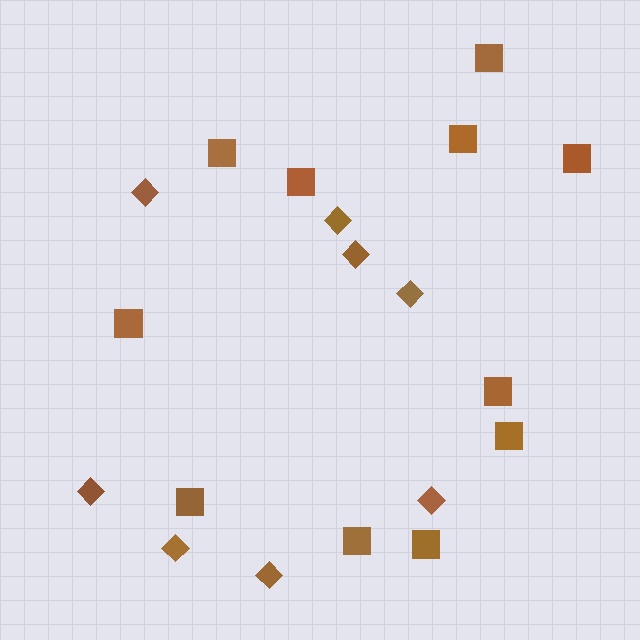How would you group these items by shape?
There are 2 groups: one group of diamonds (8) and one group of squares (11).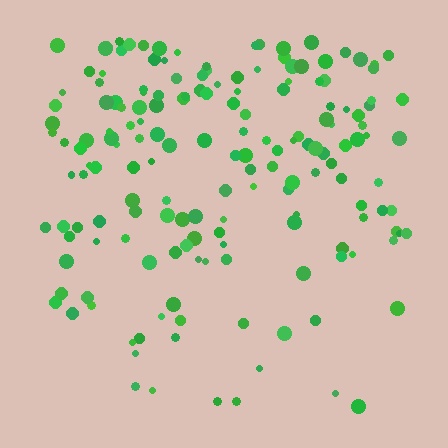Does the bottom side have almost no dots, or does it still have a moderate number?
Still a moderate number, just noticeably fewer than the top.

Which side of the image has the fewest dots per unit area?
The bottom.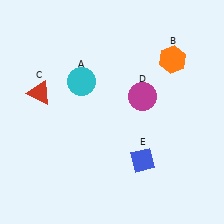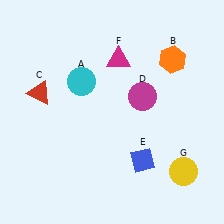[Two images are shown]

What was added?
A magenta triangle (F), a yellow circle (G) were added in Image 2.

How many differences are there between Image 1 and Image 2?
There are 2 differences between the two images.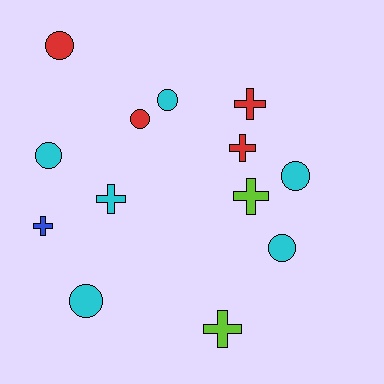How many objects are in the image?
There are 13 objects.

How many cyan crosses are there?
There is 1 cyan cross.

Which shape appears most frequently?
Circle, with 7 objects.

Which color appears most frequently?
Cyan, with 6 objects.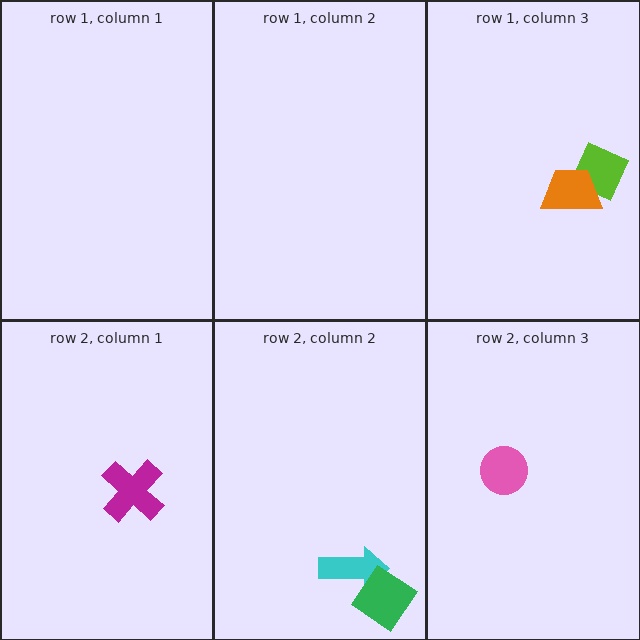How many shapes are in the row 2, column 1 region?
1.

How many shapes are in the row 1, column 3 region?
2.